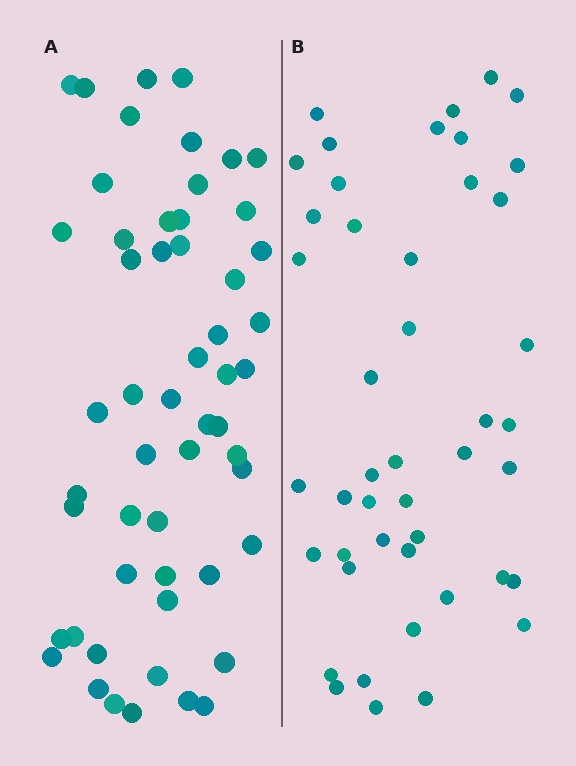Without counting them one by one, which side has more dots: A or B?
Region A (the left region) has more dots.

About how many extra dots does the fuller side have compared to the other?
Region A has roughly 8 or so more dots than region B.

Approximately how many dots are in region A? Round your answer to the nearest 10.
About 50 dots. (The exact count is 54, which rounds to 50.)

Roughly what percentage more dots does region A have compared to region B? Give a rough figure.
About 20% more.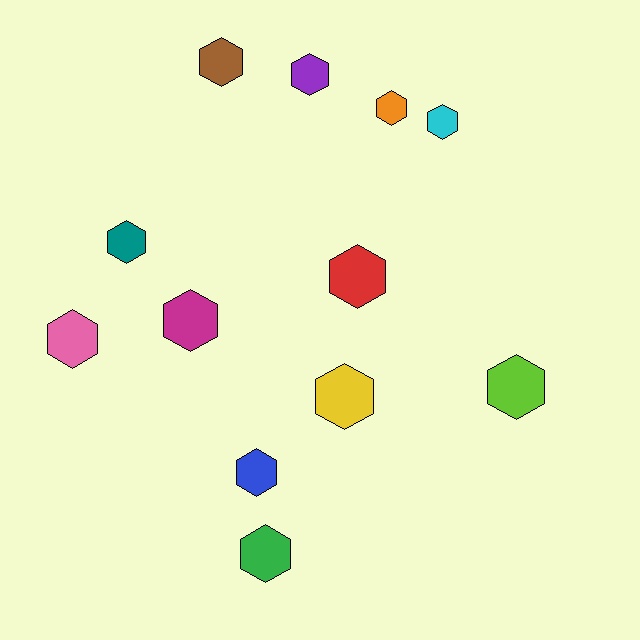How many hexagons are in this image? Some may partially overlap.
There are 12 hexagons.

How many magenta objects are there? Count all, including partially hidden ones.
There is 1 magenta object.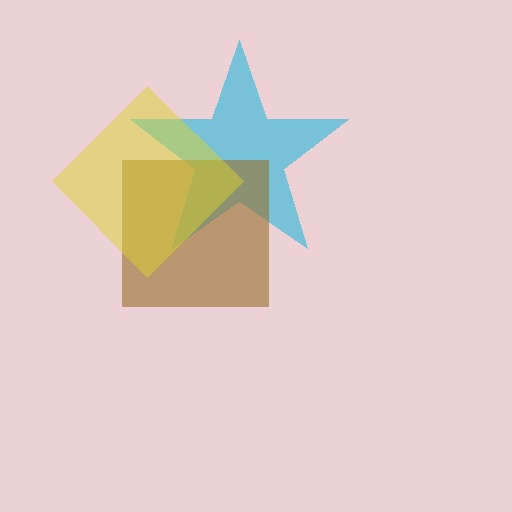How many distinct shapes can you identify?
There are 3 distinct shapes: a cyan star, a brown square, a yellow diamond.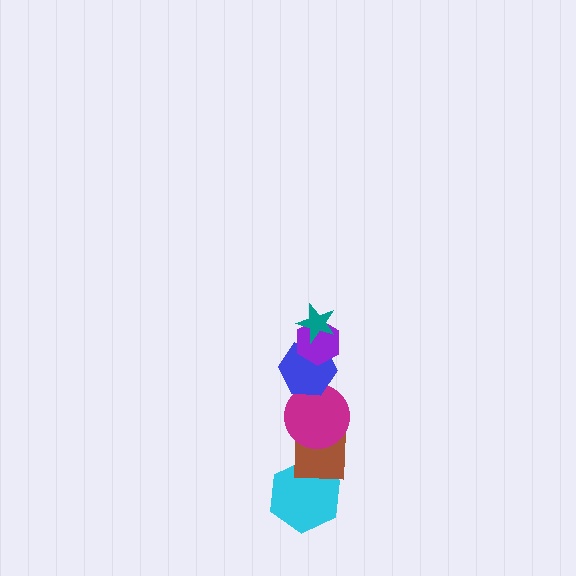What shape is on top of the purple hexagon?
The teal star is on top of the purple hexagon.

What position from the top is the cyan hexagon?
The cyan hexagon is 6th from the top.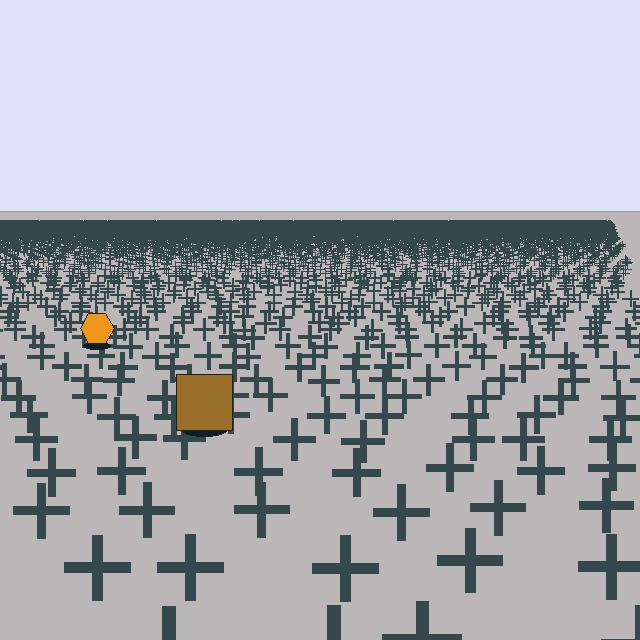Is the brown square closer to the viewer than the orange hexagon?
Yes. The brown square is closer — you can tell from the texture gradient: the ground texture is coarser near it.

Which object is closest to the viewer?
The brown square is closest. The texture marks near it are larger and more spread out.